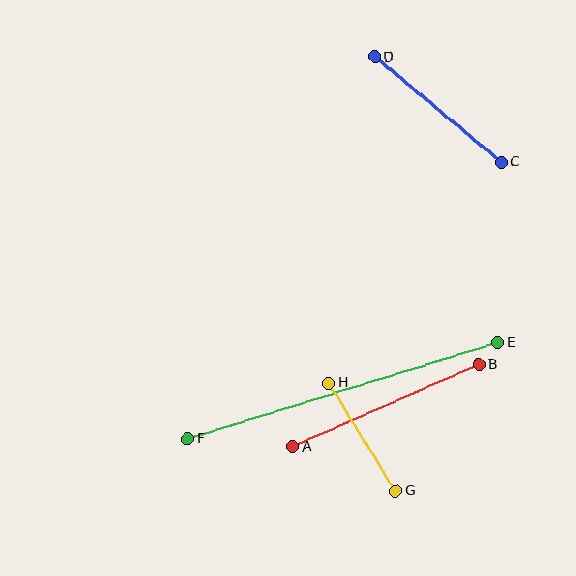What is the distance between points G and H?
The distance is approximately 127 pixels.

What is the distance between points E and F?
The distance is approximately 325 pixels.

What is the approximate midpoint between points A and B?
The midpoint is at approximately (386, 406) pixels.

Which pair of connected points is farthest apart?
Points E and F are farthest apart.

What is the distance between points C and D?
The distance is approximately 165 pixels.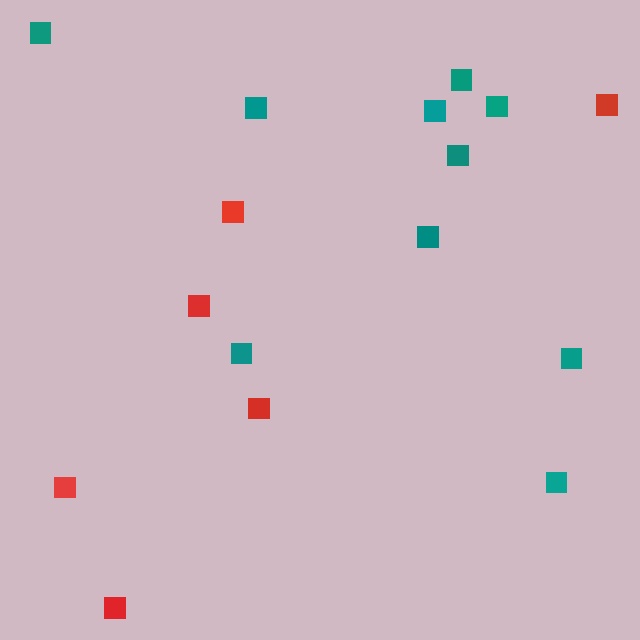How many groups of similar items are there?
There are 2 groups: one group of teal squares (10) and one group of red squares (6).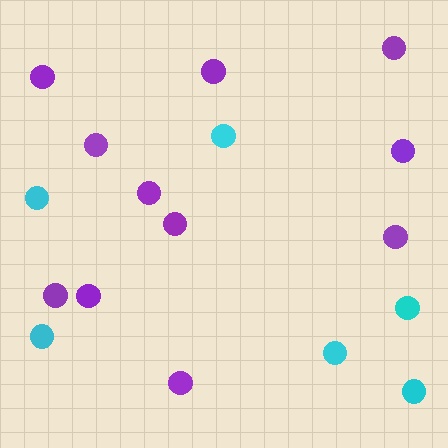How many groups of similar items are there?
There are 2 groups: one group of cyan circles (6) and one group of purple circles (11).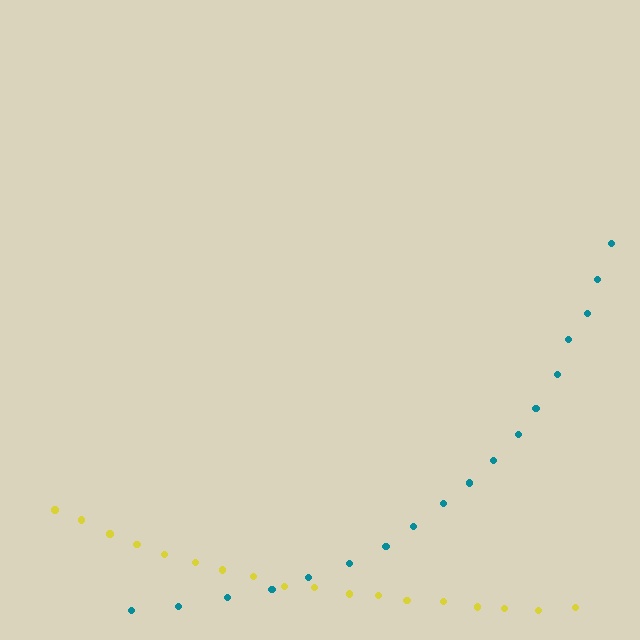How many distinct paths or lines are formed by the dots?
There are 2 distinct paths.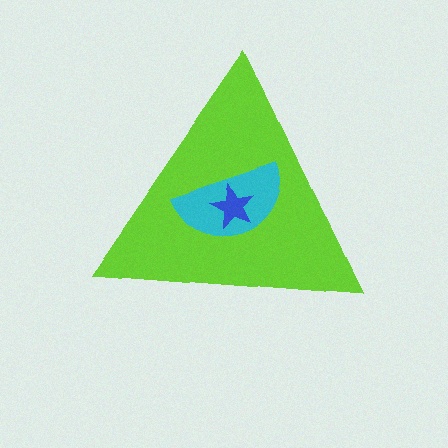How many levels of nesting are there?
3.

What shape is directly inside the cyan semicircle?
The blue star.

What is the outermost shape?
The lime triangle.